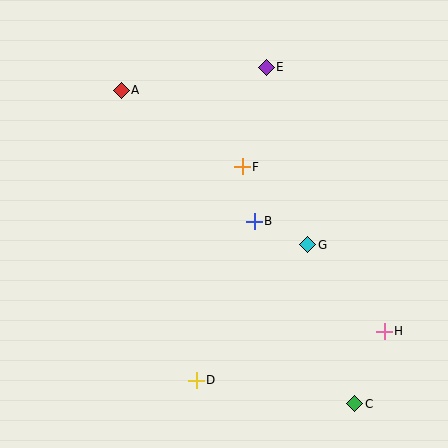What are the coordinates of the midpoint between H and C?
The midpoint between H and C is at (369, 367).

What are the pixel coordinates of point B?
Point B is at (254, 221).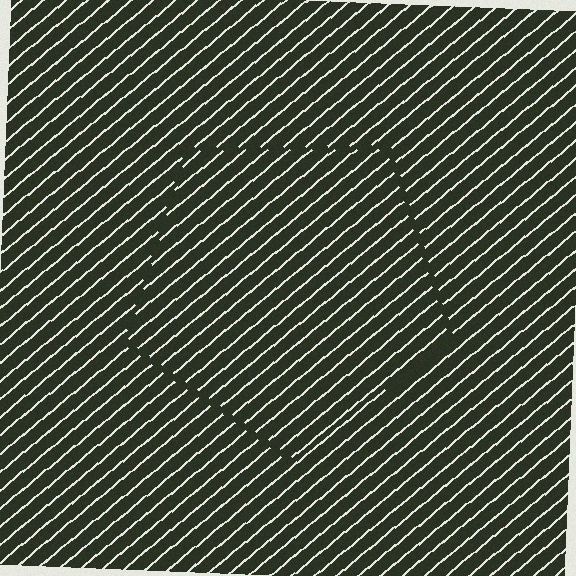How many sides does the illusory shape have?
5 sides — the line-ends trace a pentagon.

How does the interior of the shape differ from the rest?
The interior of the shape contains the same grating, shifted by half a period — the contour is defined by the phase discontinuity where line-ends from the inner and outer gratings abut.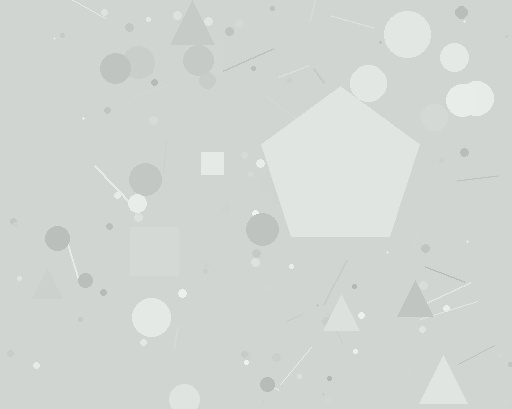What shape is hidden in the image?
A pentagon is hidden in the image.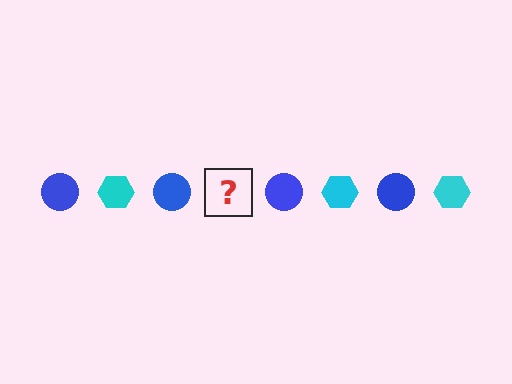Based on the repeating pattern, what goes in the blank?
The blank should be a cyan hexagon.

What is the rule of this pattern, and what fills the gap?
The rule is that the pattern alternates between blue circle and cyan hexagon. The gap should be filled with a cyan hexagon.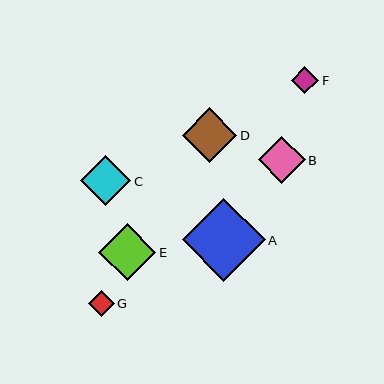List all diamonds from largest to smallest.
From largest to smallest: A, E, D, C, B, F, G.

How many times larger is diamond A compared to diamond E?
Diamond A is approximately 1.4 times the size of diamond E.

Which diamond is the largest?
Diamond A is the largest with a size of approximately 83 pixels.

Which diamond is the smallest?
Diamond G is the smallest with a size of approximately 26 pixels.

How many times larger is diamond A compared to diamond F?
Diamond A is approximately 3.0 times the size of diamond F.